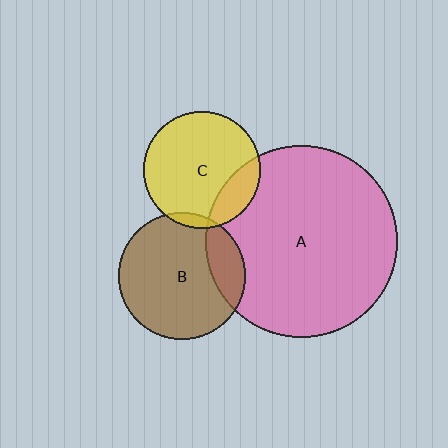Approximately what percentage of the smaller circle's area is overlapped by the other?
Approximately 20%.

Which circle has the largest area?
Circle A (pink).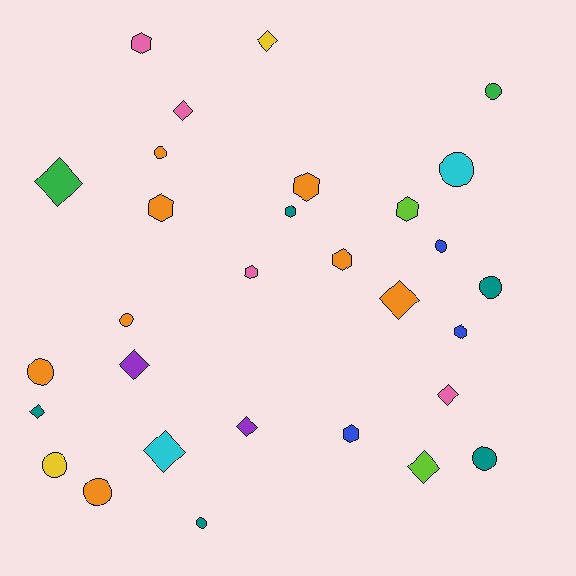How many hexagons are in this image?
There are 9 hexagons.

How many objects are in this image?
There are 30 objects.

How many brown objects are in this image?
There are no brown objects.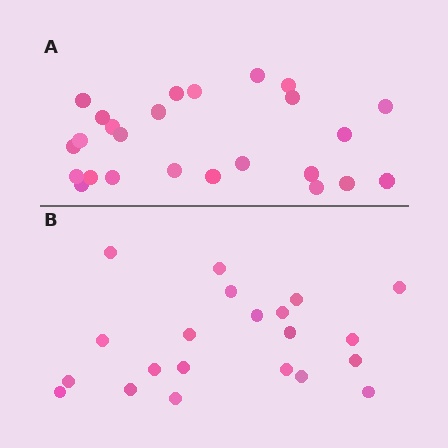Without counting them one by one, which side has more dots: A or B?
Region A (the top region) has more dots.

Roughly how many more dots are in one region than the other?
Region A has about 4 more dots than region B.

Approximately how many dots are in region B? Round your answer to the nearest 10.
About 20 dots. (The exact count is 21, which rounds to 20.)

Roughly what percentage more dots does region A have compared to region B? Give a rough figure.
About 20% more.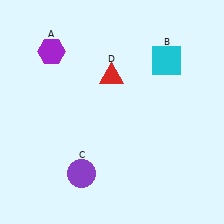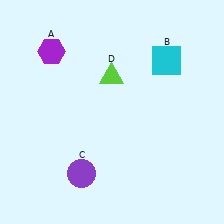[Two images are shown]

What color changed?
The triangle (D) changed from red in Image 1 to lime in Image 2.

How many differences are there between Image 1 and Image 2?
There is 1 difference between the two images.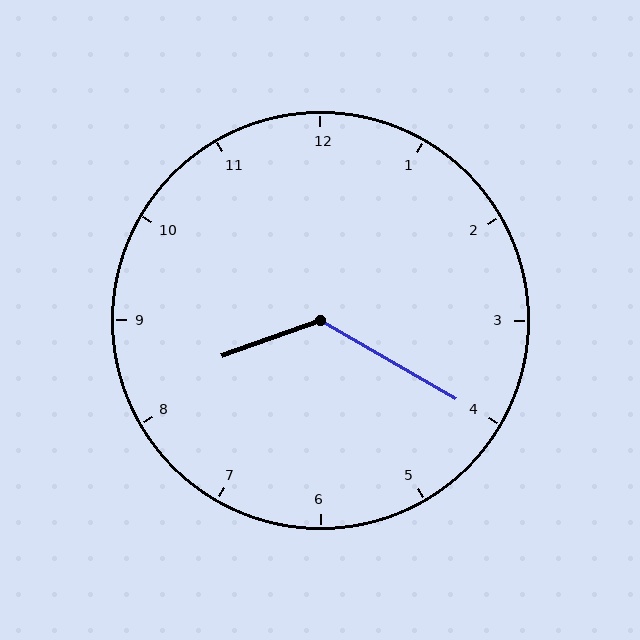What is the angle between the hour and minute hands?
Approximately 130 degrees.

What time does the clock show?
8:20.